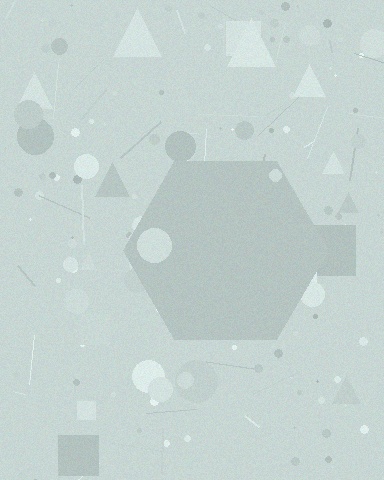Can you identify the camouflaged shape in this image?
The camouflaged shape is a hexagon.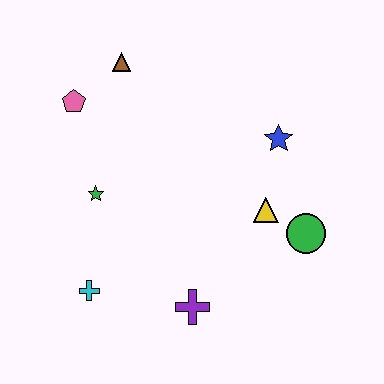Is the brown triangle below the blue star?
No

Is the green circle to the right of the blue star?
Yes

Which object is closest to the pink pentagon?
The brown triangle is closest to the pink pentagon.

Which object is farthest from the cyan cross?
The blue star is farthest from the cyan cross.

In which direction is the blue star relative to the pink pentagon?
The blue star is to the right of the pink pentagon.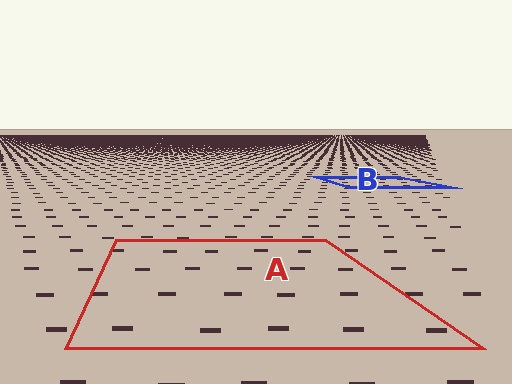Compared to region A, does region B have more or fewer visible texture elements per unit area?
Region B has more texture elements per unit area — they are packed more densely because it is farther away.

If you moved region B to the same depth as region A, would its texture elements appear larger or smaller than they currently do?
They would appear larger. At a closer depth, the same texture elements are projected at a bigger on-screen size.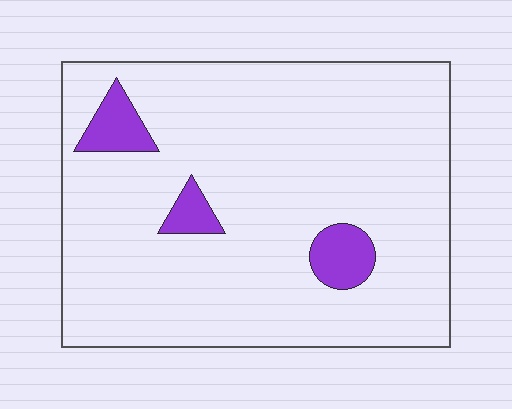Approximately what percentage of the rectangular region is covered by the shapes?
Approximately 10%.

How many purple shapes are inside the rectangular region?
3.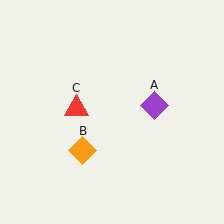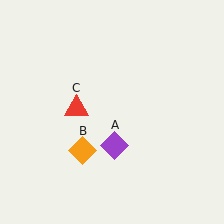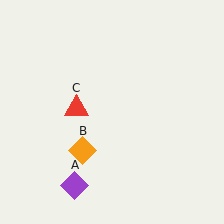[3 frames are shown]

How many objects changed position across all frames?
1 object changed position: purple diamond (object A).